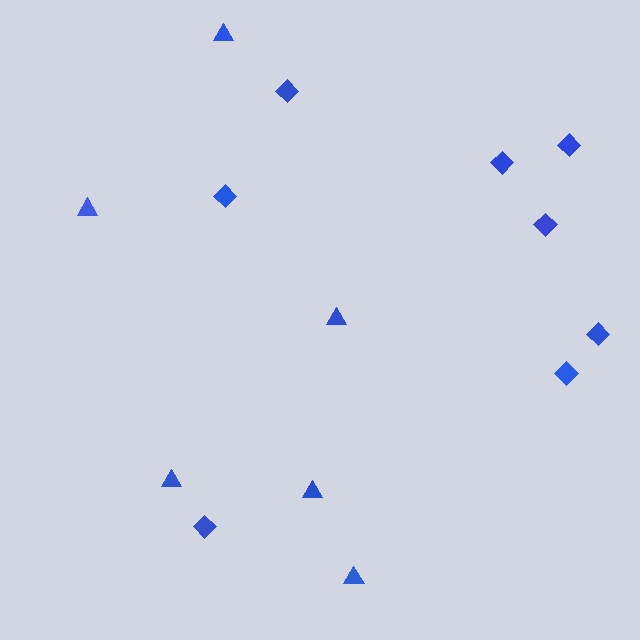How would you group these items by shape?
There are 2 groups: one group of triangles (6) and one group of diamonds (8).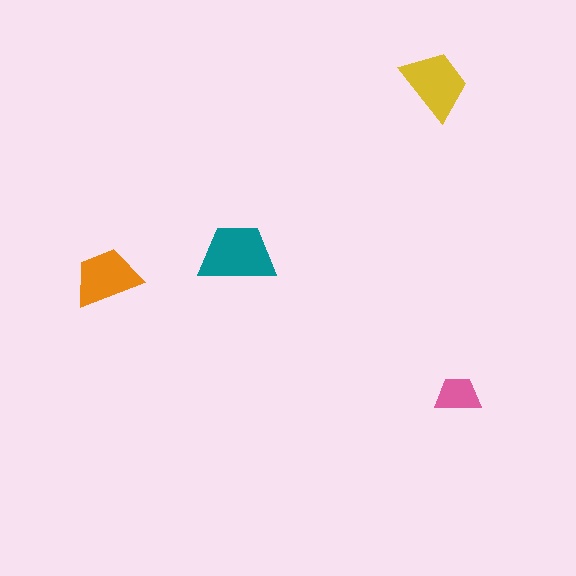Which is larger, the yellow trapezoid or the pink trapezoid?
The yellow one.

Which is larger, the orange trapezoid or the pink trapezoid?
The orange one.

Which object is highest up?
The yellow trapezoid is topmost.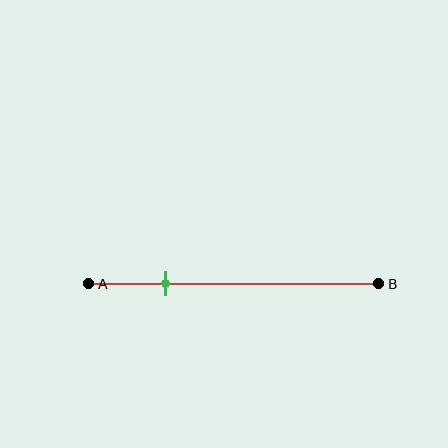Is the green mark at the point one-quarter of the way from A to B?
Yes, the mark is approximately at the one-quarter point.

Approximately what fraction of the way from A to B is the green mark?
The green mark is approximately 25% of the way from A to B.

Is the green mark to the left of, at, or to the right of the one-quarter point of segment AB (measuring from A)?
The green mark is approximately at the one-quarter point of segment AB.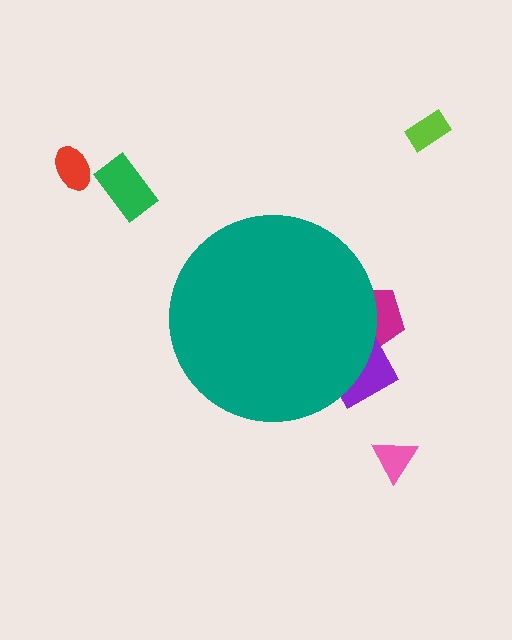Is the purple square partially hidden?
Yes, the purple square is partially hidden behind the teal circle.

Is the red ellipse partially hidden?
No, the red ellipse is fully visible.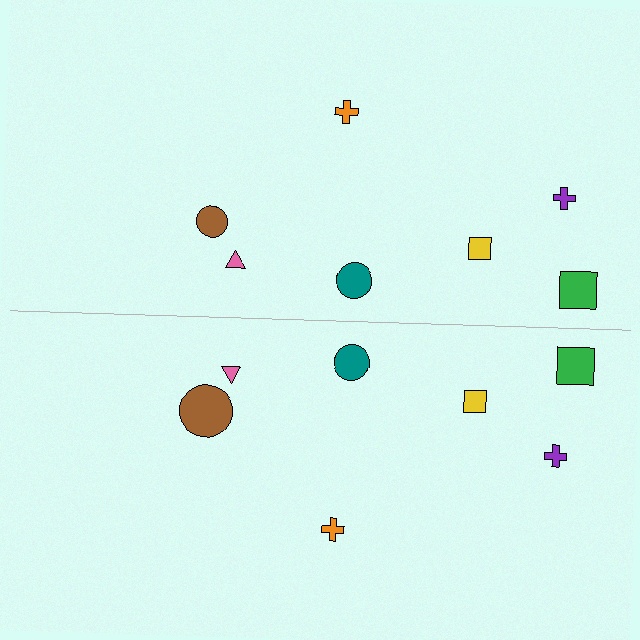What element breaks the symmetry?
The brown circle on the bottom side has a different size than its mirror counterpart.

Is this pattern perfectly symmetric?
No, the pattern is not perfectly symmetric. The brown circle on the bottom side has a different size than its mirror counterpart.